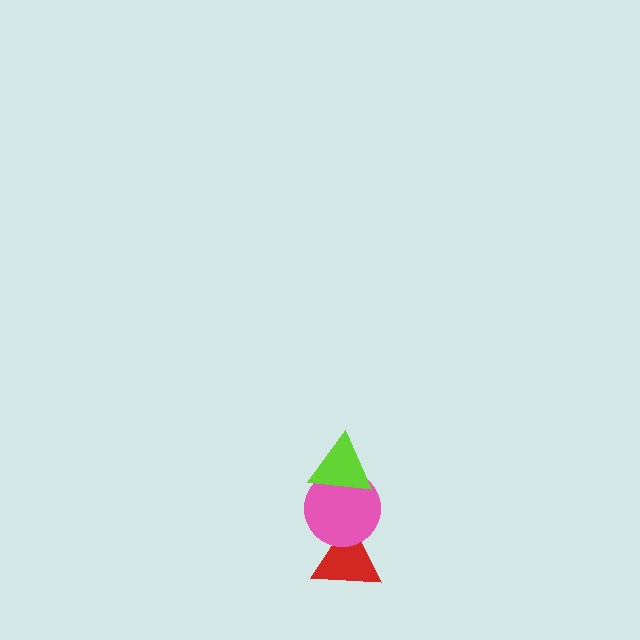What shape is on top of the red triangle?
The pink circle is on top of the red triangle.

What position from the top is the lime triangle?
The lime triangle is 1st from the top.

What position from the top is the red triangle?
The red triangle is 3rd from the top.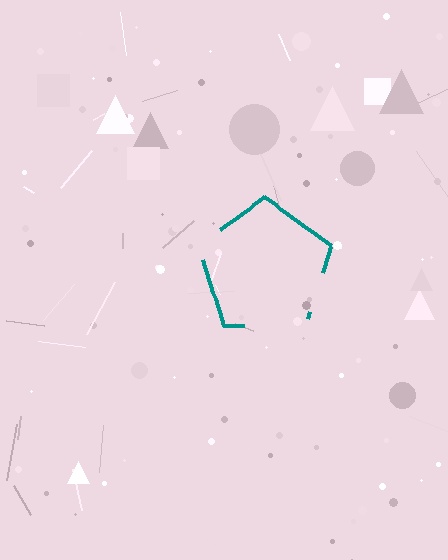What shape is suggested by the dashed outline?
The dashed outline suggests a pentagon.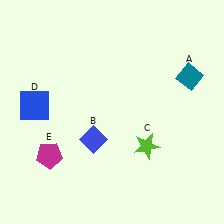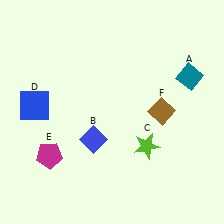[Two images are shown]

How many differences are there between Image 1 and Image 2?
There is 1 difference between the two images.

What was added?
A brown diamond (F) was added in Image 2.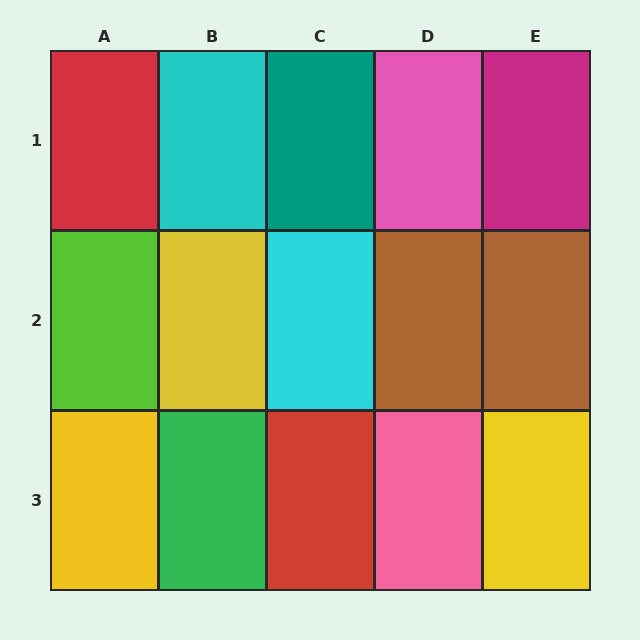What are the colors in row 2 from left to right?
Lime, yellow, cyan, brown, brown.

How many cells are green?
1 cell is green.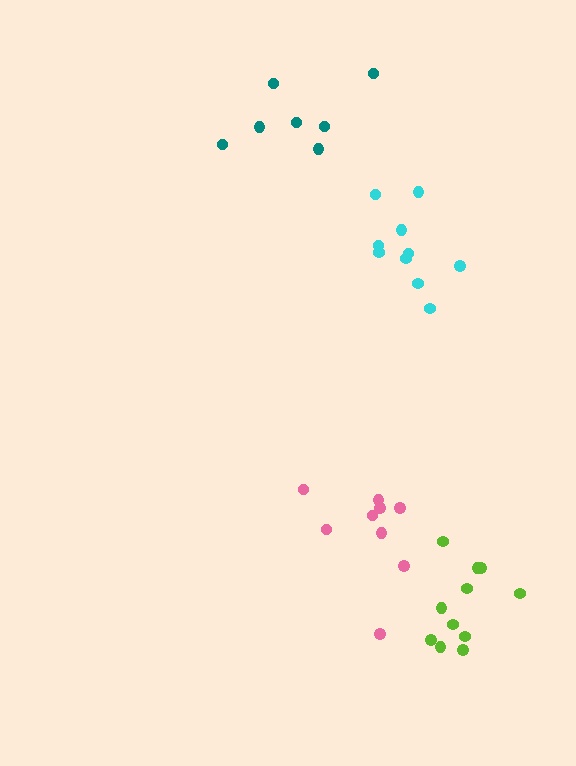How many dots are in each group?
Group 1: 10 dots, Group 2: 11 dots, Group 3: 7 dots, Group 4: 9 dots (37 total).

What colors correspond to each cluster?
The clusters are colored: cyan, lime, teal, pink.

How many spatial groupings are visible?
There are 4 spatial groupings.